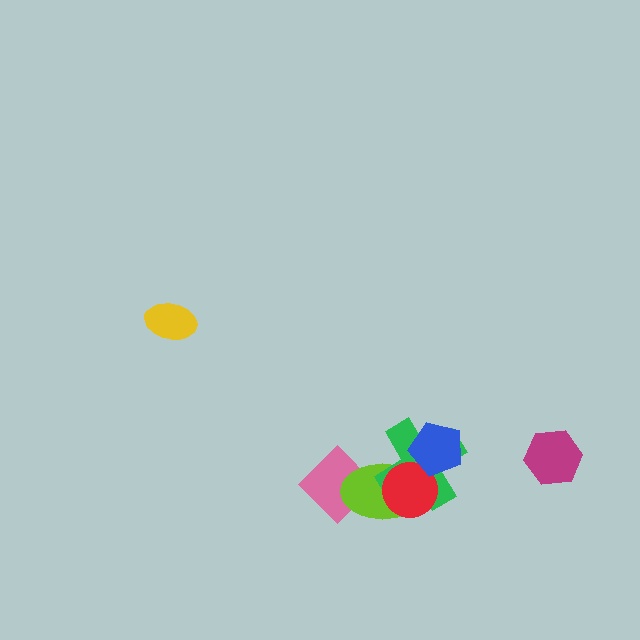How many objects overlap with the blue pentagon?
2 objects overlap with the blue pentagon.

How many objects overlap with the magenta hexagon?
0 objects overlap with the magenta hexagon.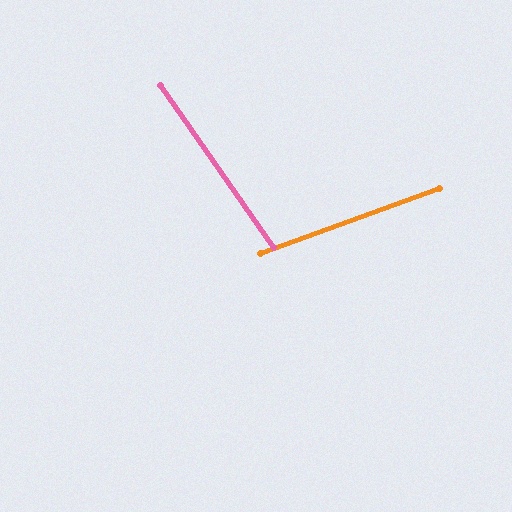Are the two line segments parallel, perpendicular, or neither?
Neither parallel nor perpendicular — they differ by about 75°.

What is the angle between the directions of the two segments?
Approximately 75 degrees.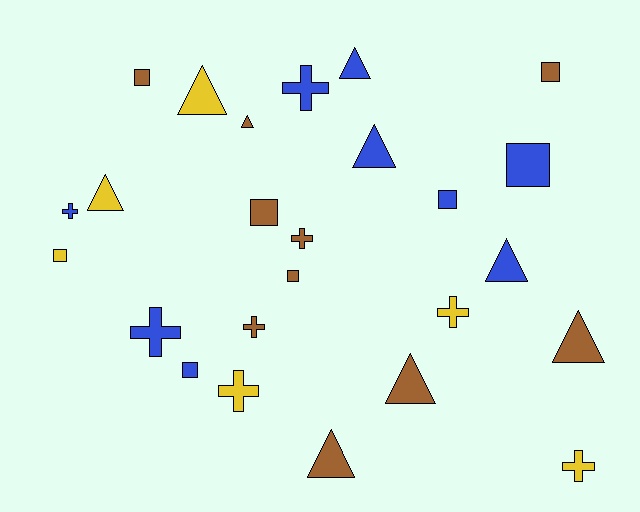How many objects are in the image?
There are 25 objects.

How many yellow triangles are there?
There are 2 yellow triangles.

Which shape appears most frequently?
Triangle, with 9 objects.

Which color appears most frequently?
Brown, with 10 objects.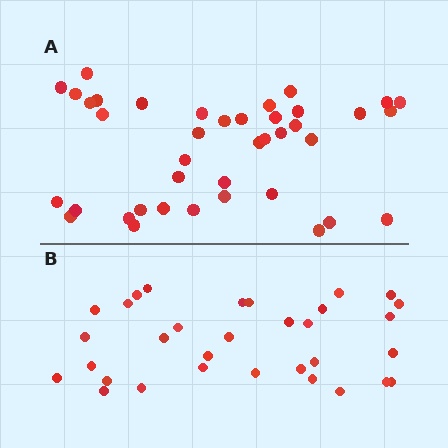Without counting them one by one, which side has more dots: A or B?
Region A (the top region) has more dots.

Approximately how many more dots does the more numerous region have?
Region A has roughly 8 or so more dots than region B.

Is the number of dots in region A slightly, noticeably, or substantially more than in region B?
Region A has noticeably more, but not dramatically so. The ratio is roughly 1.2 to 1.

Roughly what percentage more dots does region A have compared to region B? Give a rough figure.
About 25% more.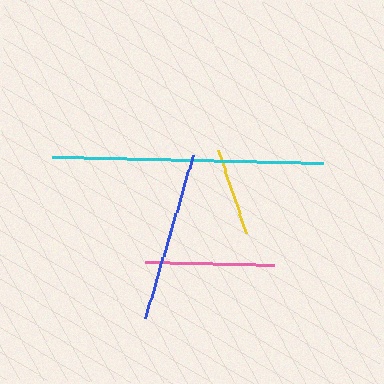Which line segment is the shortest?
The yellow line is the shortest at approximately 88 pixels.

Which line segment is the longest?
The cyan line is the longest at approximately 271 pixels.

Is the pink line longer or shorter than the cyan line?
The cyan line is longer than the pink line.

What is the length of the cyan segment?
The cyan segment is approximately 271 pixels long.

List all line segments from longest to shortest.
From longest to shortest: cyan, blue, pink, yellow.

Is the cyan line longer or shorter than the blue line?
The cyan line is longer than the blue line.